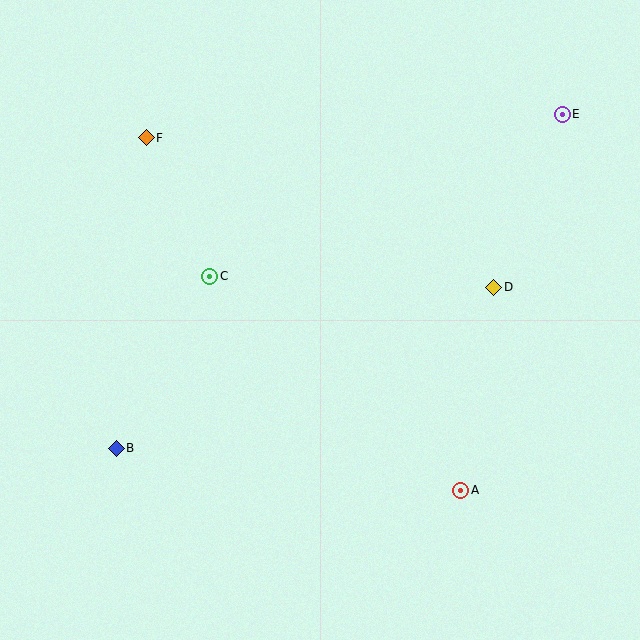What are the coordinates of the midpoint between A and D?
The midpoint between A and D is at (477, 389).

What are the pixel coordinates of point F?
Point F is at (146, 138).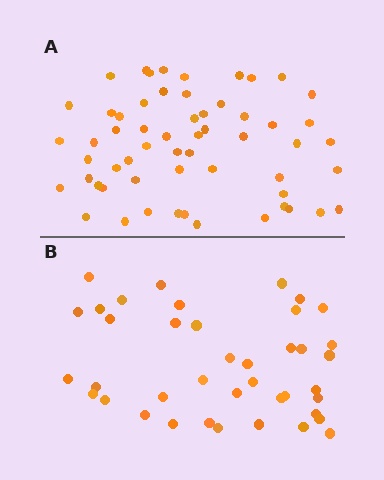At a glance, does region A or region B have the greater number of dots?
Region A (the top region) has more dots.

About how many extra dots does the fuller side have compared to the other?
Region A has approximately 20 more dots than region B.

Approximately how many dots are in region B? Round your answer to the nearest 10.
About 40 dots.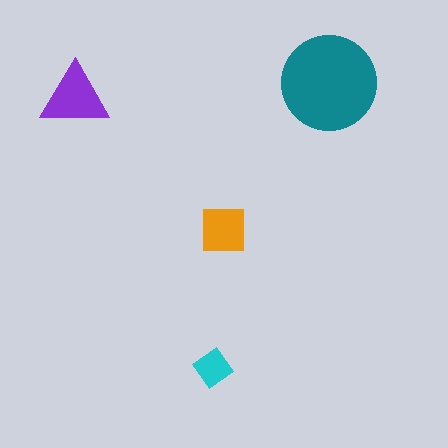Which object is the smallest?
The cyan diamond.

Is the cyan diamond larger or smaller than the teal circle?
Smaller.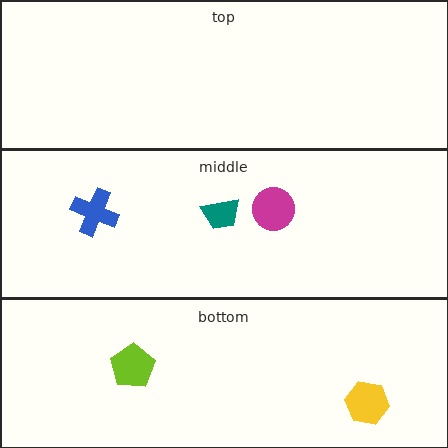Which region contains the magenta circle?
The middle region.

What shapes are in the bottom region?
The lime pentagon, the yellow hexagon.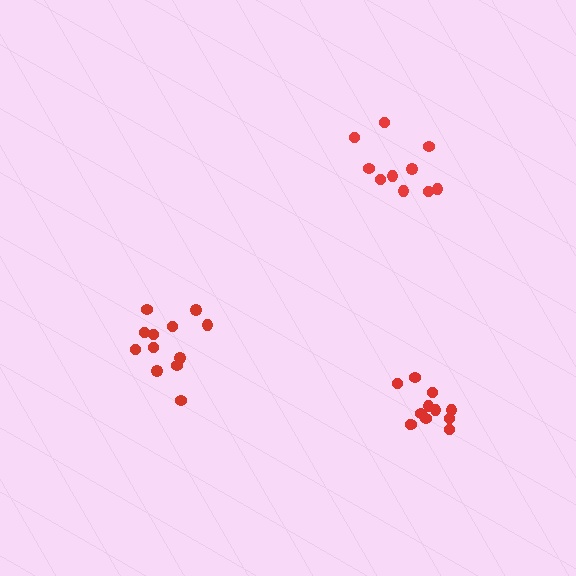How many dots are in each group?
Group 1: 10 dots, Group 2: 12 dots, Group 3: 12 dots (34 total).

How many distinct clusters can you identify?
There are 3 distinct clusters.